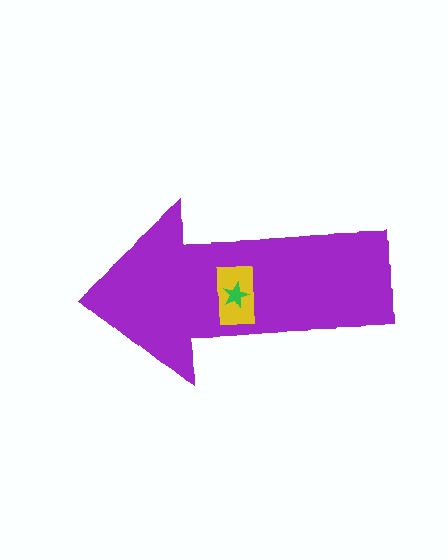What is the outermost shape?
The purple arrow.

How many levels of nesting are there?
3.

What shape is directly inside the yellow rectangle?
The green star.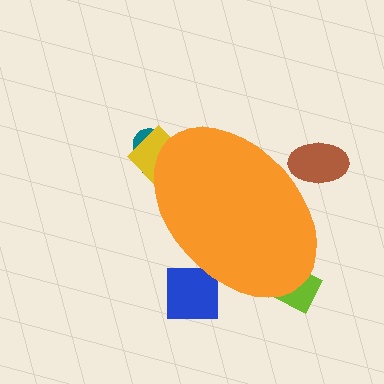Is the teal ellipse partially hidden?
Yes, the teal ellipse is partially hidden behind the orange ellipse.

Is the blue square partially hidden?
Yes, the blue square is partially hidden behind the orange ellipse.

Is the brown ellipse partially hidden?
Yes, the brown ellipse is partially hidden behind the orange ellipse.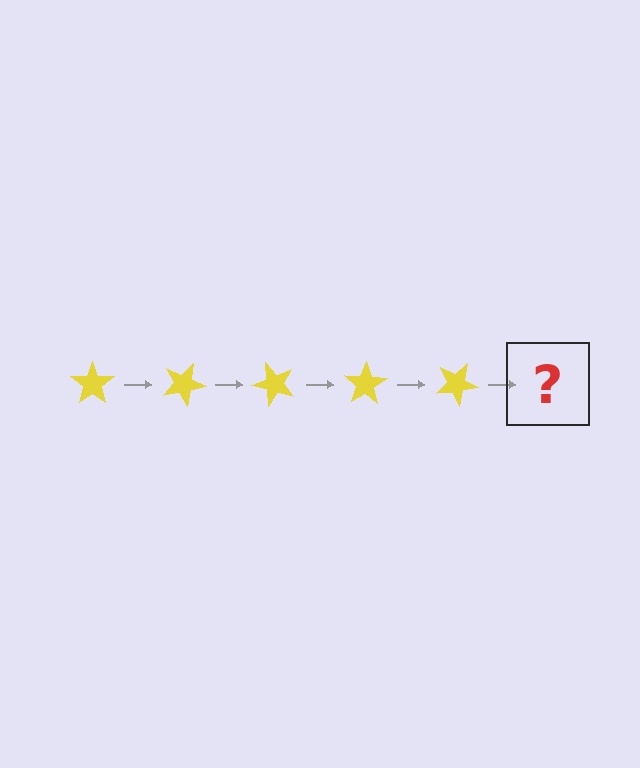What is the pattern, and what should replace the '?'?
The pattern is that the star rotates 25 degrees each step. The '?' should be a yellow star rotated 125 degrees.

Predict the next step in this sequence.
The next step is a yellow star rotated 125 degrees.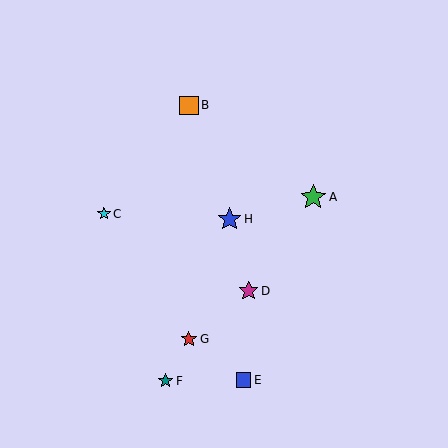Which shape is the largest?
The green star (labeled A) is the largest.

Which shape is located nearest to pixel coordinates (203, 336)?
The red star (labeled G) at (189, 339) is nearest to that location.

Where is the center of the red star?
The center of the red star is at (189, 339).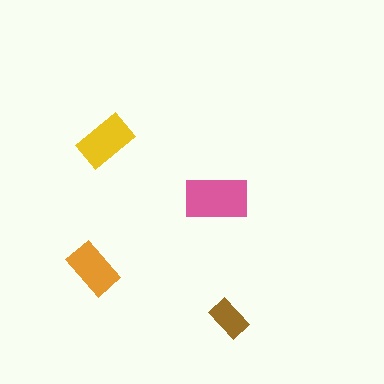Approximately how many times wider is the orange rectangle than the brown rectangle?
About 1.5 times wider.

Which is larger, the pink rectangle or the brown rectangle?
The pink one.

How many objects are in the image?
There are 4 objects in the image.